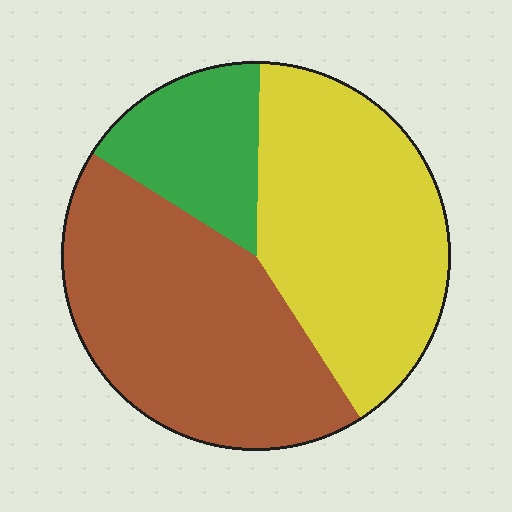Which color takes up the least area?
Green, at roughly 15%.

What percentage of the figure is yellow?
Yellow covers 40% of the figure.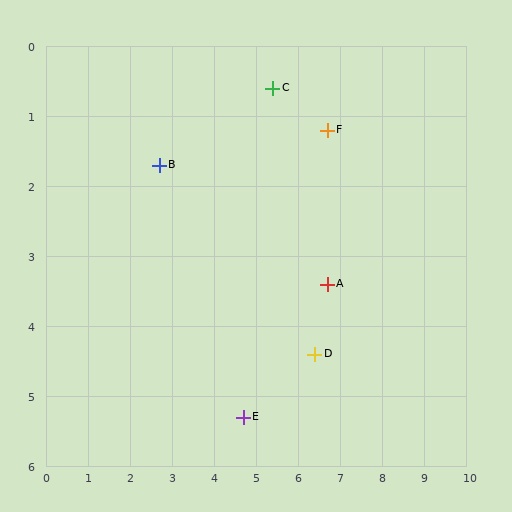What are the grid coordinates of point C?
Point C is at approximately (5.4, 0.6).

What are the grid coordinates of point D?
Point D is at approximately (6.4, 4.4).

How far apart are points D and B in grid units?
Points D and B are about 4.6 grid units apart.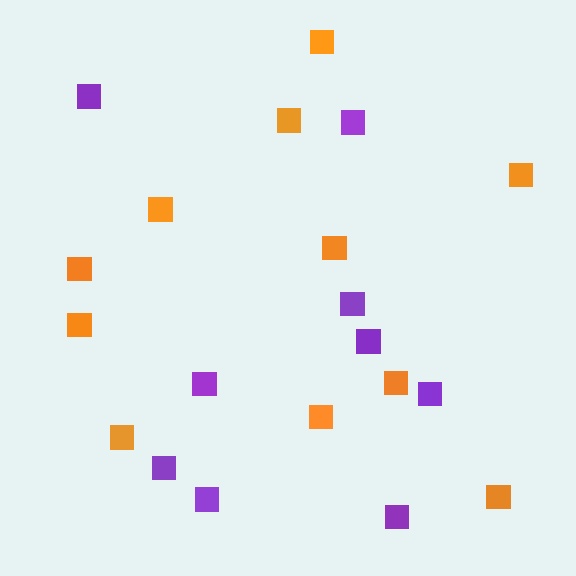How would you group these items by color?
There are 2 groups: one group of orange squares (11) and one group of purple squares (9).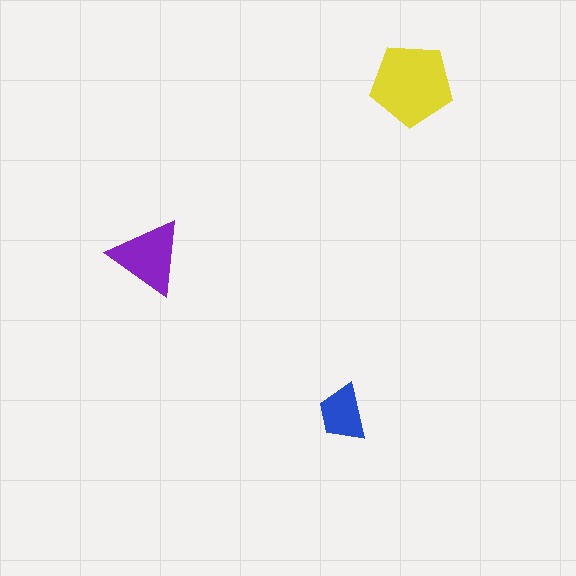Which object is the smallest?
The blue trapezoid.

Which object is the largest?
The yellow pentagon.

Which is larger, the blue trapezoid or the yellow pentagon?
The yellow pentagon.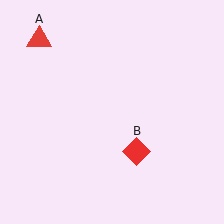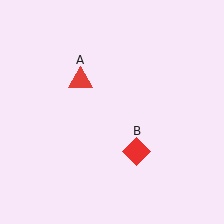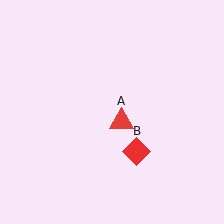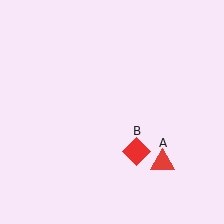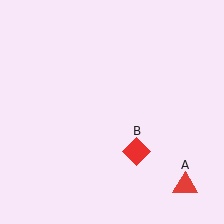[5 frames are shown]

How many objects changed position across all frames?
1 object changed position: red triangle (object A).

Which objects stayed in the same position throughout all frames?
Red diamond (object B) remained stationary.